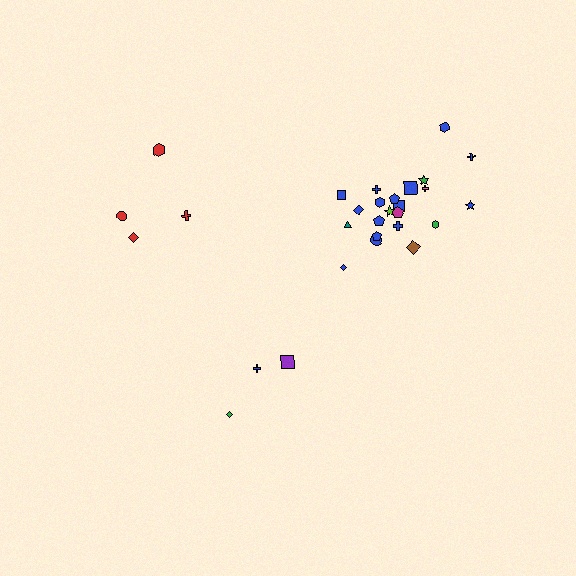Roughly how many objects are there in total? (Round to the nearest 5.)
Roughly 30 objects in total.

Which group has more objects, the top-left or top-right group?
The top-right group.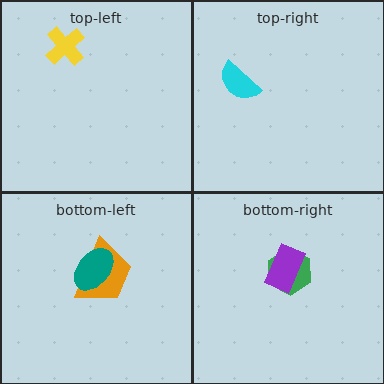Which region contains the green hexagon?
The bottom-right region.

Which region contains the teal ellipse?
The bottom-left region.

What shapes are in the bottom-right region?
The green hexagon, the purple rectangle.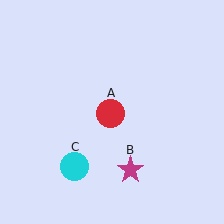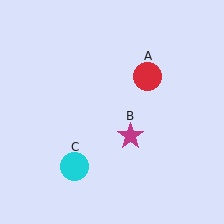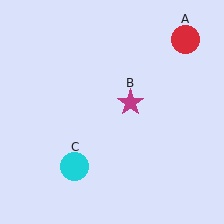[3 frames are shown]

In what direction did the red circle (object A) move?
The red circle (object A) moved up and to the right.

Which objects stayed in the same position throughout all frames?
Cyan circle (object C) remained stationary.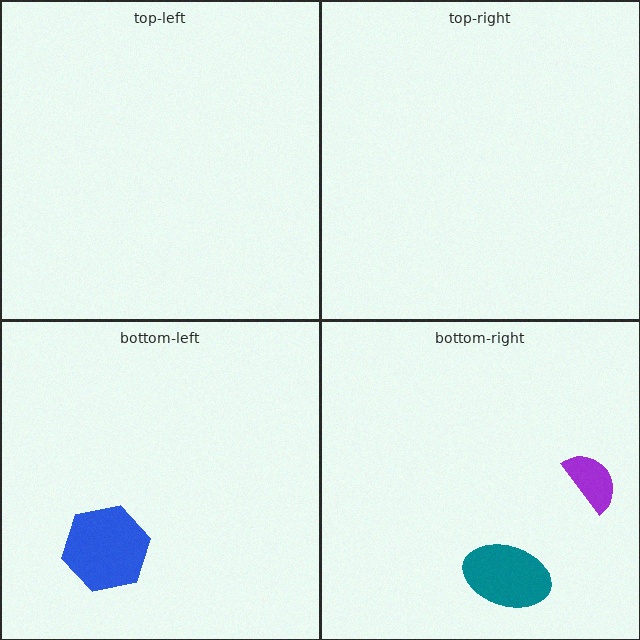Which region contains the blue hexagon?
The bottom-left region.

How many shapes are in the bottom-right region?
2.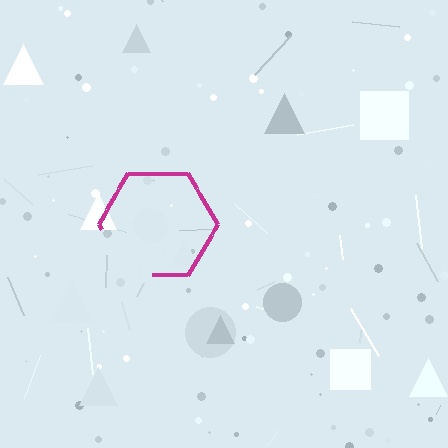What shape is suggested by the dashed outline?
The dashed outline suggests a hexagon.